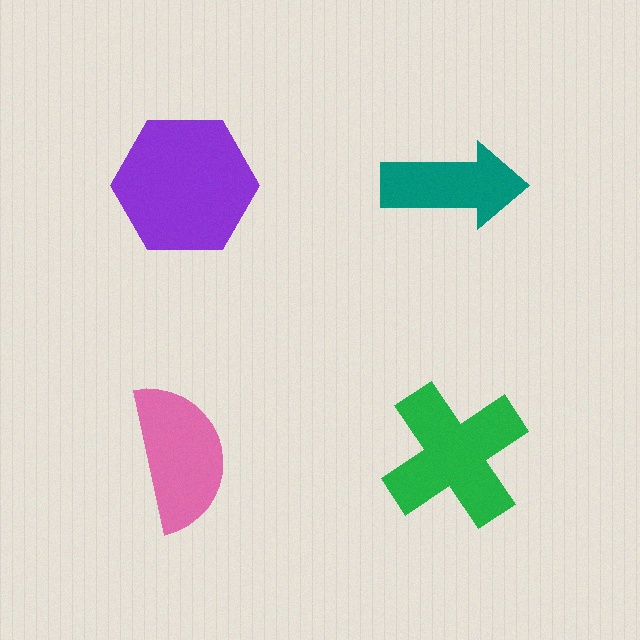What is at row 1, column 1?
A purple hexagon.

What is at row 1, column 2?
A teal arrow.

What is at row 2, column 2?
A green cross.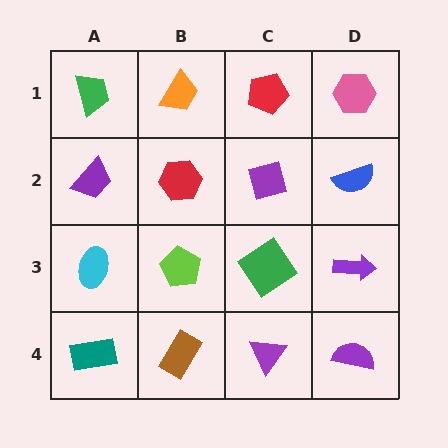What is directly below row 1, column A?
A purple trapezoid.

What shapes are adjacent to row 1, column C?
A purple square (row 2, column C), an orange trapezoid (row 1, column B), a pink hexagon (row 1, column D).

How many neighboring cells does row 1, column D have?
2.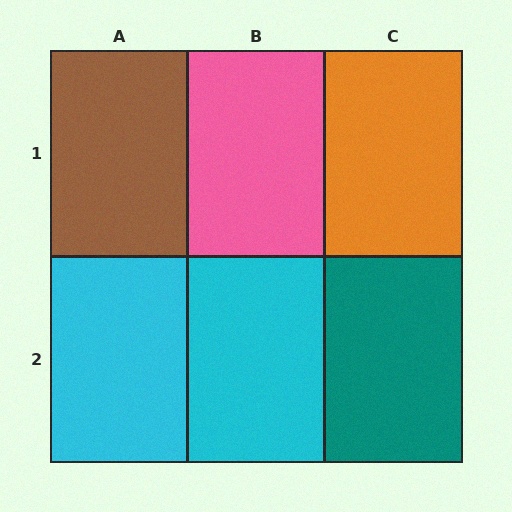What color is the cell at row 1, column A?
Brown.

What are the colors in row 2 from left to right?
Cyan, cyan, teal.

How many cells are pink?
1 cell is pink.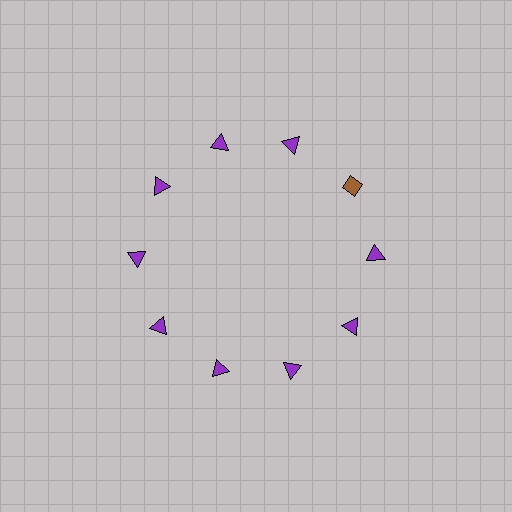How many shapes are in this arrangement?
There are 10 shapes arranged in a ring pattern.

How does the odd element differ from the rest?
It differs in both color (brown instead of purple) and shape (diamond instead of triangle).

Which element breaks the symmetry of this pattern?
The brown diamond at roughly the 2 o'clock position breaks the symmetry. All other shapes are purple triangles.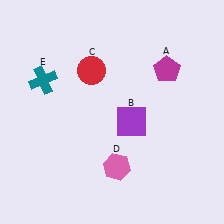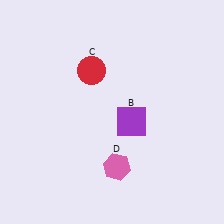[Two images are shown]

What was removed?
The magenta pentagon (A), the teal cross (E) were removed in Image 2.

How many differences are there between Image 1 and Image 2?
There are 2 differences between the two images.